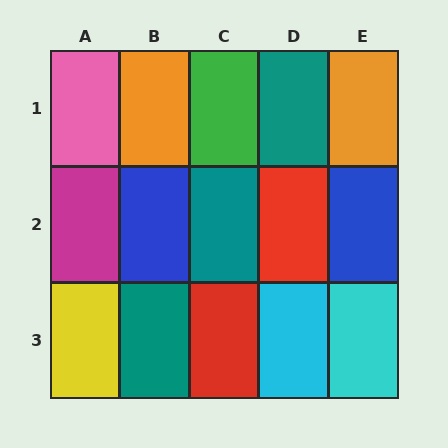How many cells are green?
1 cell is green.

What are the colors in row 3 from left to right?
Yellow, teal, red, cyan, cyan.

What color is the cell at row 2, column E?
Blue.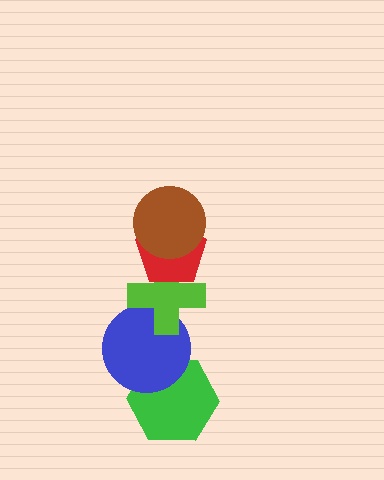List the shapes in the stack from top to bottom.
From top to bottom: the brown circle, the red pentagon, the lime cross, the blue circle, the green hexagon.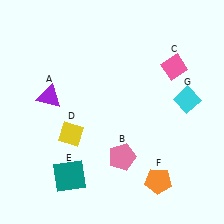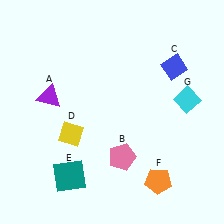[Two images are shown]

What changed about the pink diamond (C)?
In Image 1, C is pink. In Image 2, it changed to blue.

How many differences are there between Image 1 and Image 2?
There is 1 difference between the two images.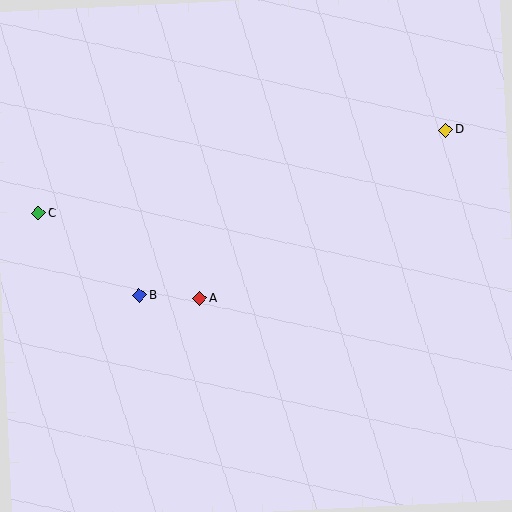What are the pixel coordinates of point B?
Point B is at (140, 295).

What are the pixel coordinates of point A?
Point A is at (200, 298).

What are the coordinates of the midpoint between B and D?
The midpoint between B and D is at (293, 213).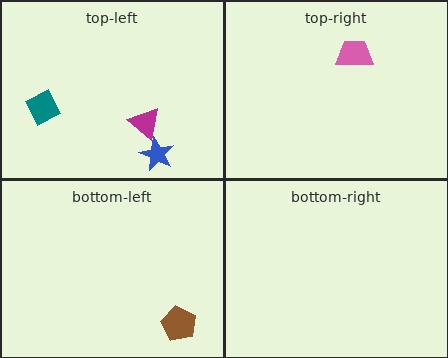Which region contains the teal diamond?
The top-left region.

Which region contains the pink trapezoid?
The top-right region.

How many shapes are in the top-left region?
3.